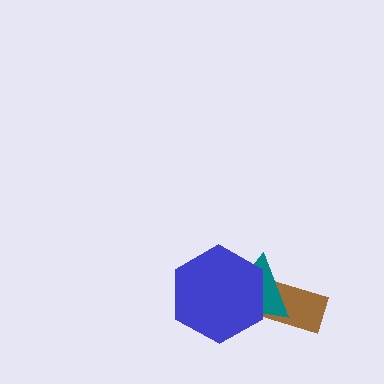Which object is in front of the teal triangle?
The blue hexagon is in front of the teal triangle.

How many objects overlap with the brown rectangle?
1 object overlaps with the brown rectangle.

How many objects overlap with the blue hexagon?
1 object overlaps with the blue hexagon.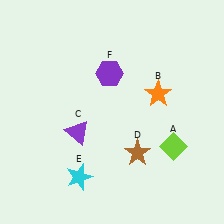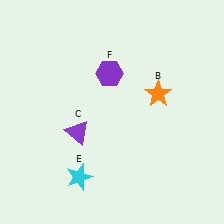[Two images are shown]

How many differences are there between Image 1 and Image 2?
There are 2 differences between the two images.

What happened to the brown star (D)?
The brown star (D) was removed in Image 2. It was in the bottom-right area of Image 1.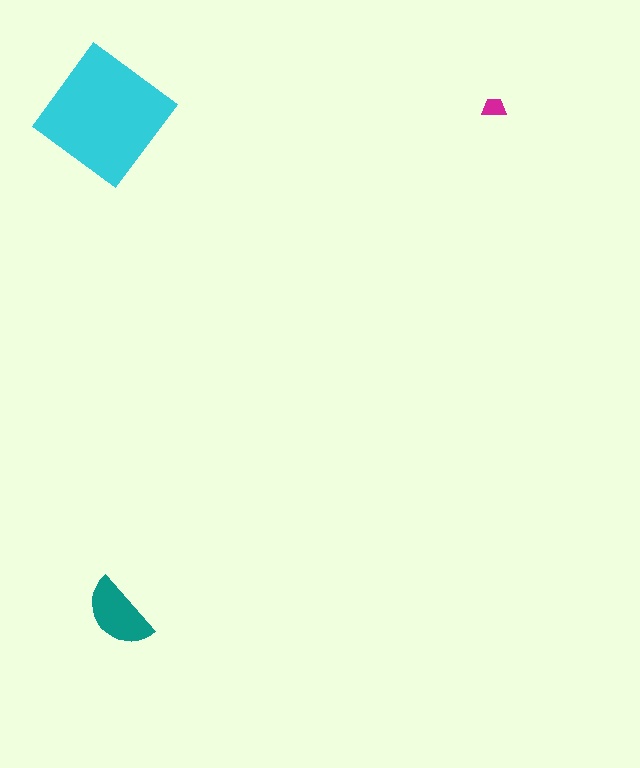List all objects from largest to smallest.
The cyan diamond, the teal semicircle, the magenta trapezoid.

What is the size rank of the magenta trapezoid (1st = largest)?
3rd.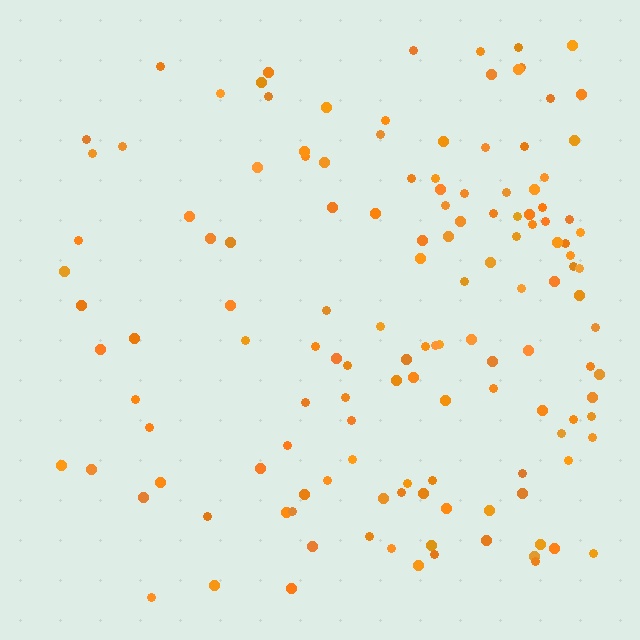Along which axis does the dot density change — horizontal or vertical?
Horizontal.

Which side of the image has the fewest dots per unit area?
The left.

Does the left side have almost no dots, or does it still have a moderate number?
Still a moderate number, just noticeably fewer than the right.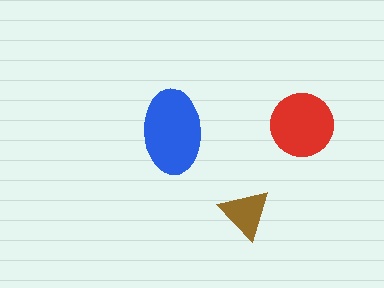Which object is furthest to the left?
The blue ellipse is leftmost.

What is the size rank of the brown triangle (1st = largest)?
3rd.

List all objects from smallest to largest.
The brown triangle, the red circle, the blue ellipse.